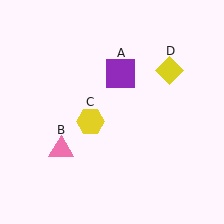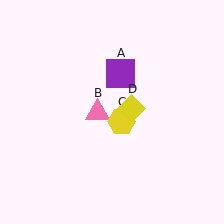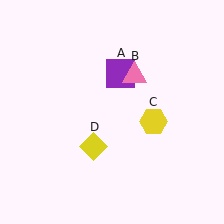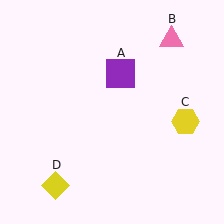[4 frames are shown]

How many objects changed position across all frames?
3 objects changed position: pink triangle (object B), yellow hexagon (object C), yellow diamond (object D).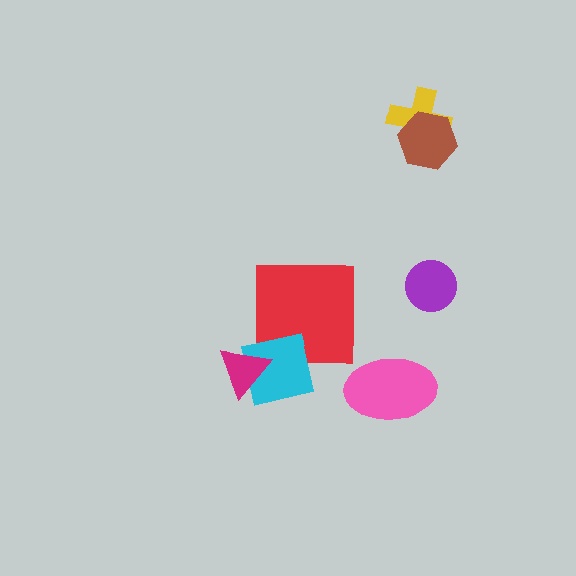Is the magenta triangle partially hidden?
No, no other shape covers it.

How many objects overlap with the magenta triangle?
1 object overlaps with the magenta triangle.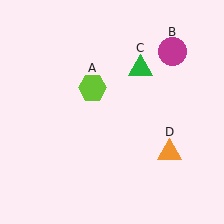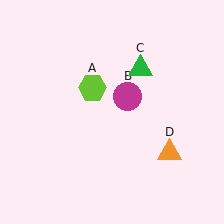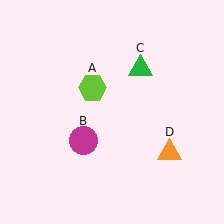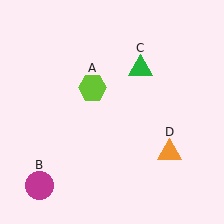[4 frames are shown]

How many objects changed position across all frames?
1 object changed position: magenta circle (object B).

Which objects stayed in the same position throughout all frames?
Lime hexagon (object A) and green triangle (object C) and orange triangle (object D) remained stationary.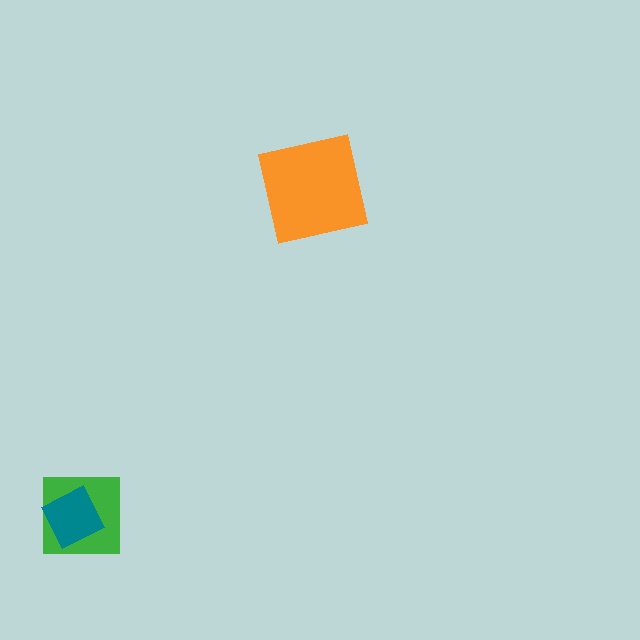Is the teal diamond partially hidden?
No, no other shape covers it.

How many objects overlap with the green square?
1 object overlaps with the green square.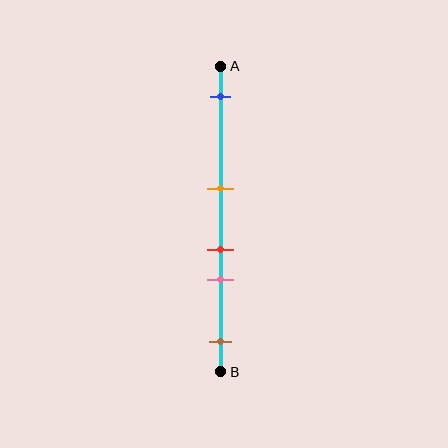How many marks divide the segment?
There are 5 marks dividing the segment.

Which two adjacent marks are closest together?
The red and pink marks are the closest adjacent pair.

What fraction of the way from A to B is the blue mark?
The blue mark is approximately 10% (0.1) of the way from A to B.